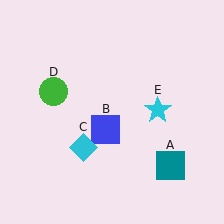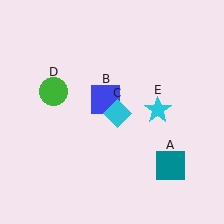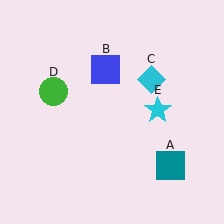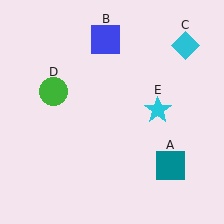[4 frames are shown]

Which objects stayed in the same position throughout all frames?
Teal square (object A) and green circle (object D) and cyan star (object E) remained stationary.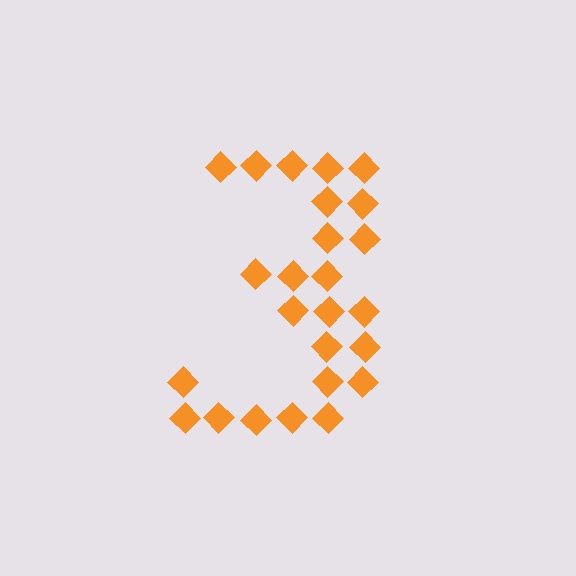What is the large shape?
The large shape is the digit 3.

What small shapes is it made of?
It is made of small diamonds.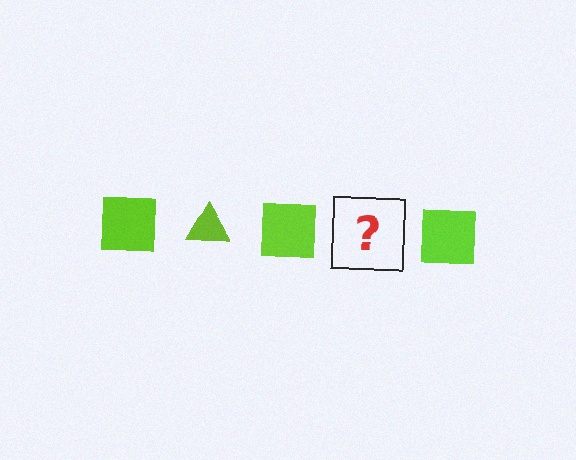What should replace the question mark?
The question mark should be replaced with a lime triangle.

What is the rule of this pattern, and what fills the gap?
The rule is that the pattern cycles through square, triangle shapes in lime. The gap should be filled with a lime triangle.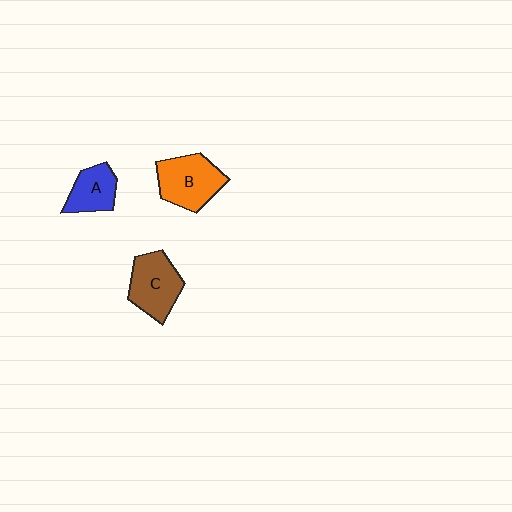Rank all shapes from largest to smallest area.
From largest to smallest: B (orange), C (brown), A (blue).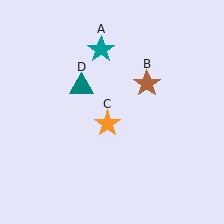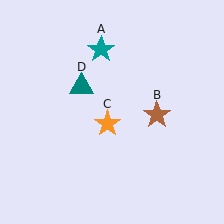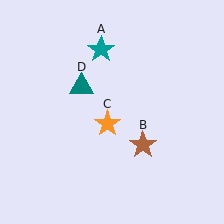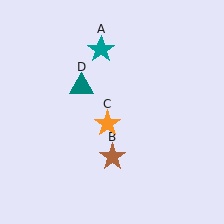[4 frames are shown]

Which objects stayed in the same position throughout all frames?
Teal star (object A) and orange star (object C) and teal triangle (object D) remained stationary.